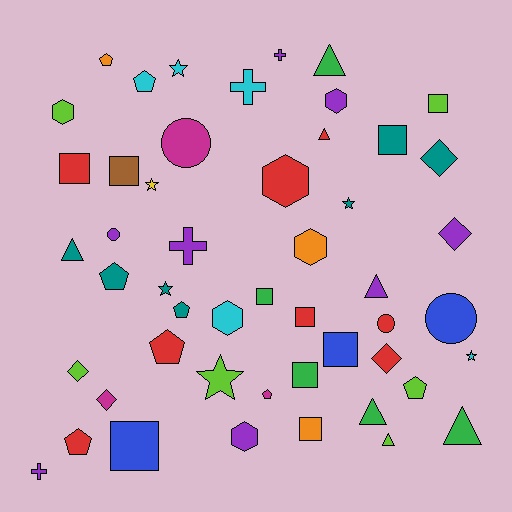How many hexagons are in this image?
There are 6 hexagons.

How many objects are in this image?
There are 50 objects.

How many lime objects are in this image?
There are 6 lime objects.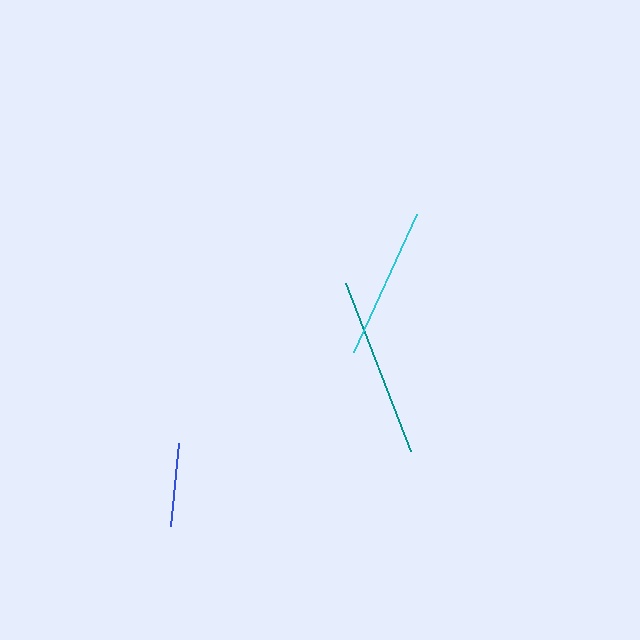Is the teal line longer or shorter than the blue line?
The teal line is longer than the blue line.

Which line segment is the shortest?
The blue line is the shortest at approximately 84 pixels.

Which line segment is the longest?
The teal line is the longest at approximately 181 pixels.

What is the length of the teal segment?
The teal segment is approximately 181 pixels long.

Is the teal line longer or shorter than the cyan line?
The teal line is longer than the cyan line.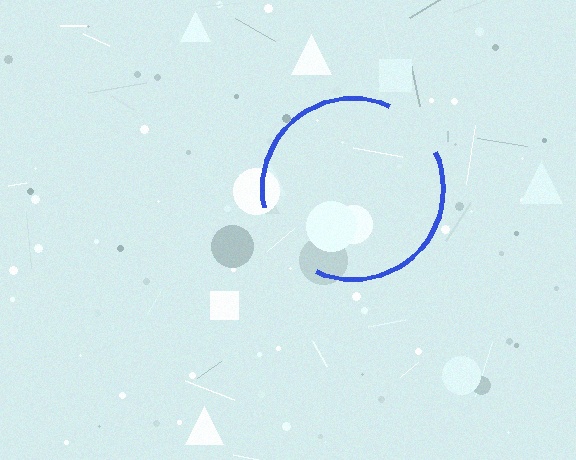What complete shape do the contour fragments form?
The contour fragments form a circle.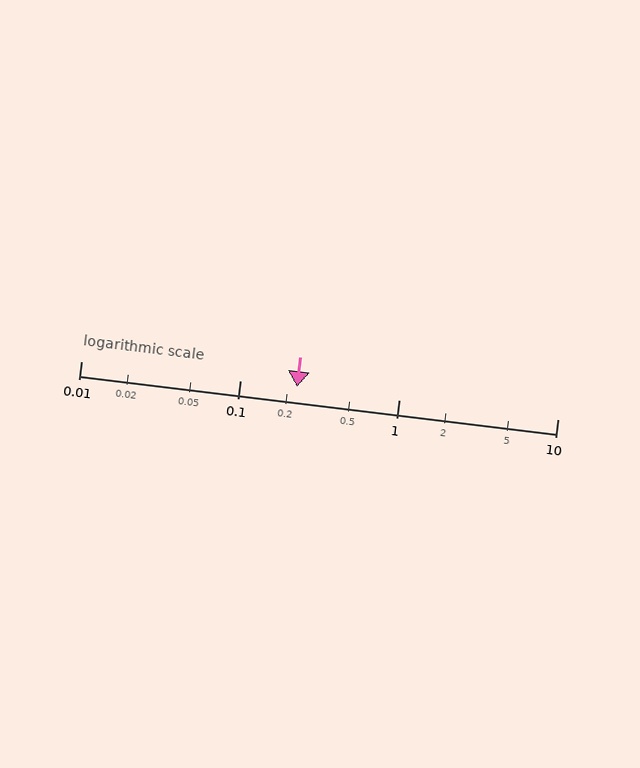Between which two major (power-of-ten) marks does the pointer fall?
The pointer is between 0.1 and 1.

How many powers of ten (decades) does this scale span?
The scale spans 3 decades, from 0.01 to 10.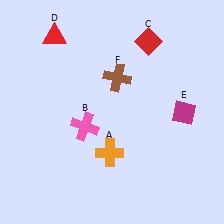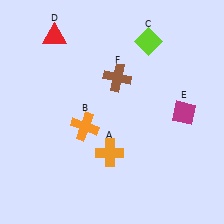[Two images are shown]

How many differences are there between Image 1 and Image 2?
There are 2 differences between the two images.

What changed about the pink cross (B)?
In Image 1, B is pink. In Image 2, it changed to orange.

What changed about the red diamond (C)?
In Image 1, C is red. In Image 2, it changed to lime.